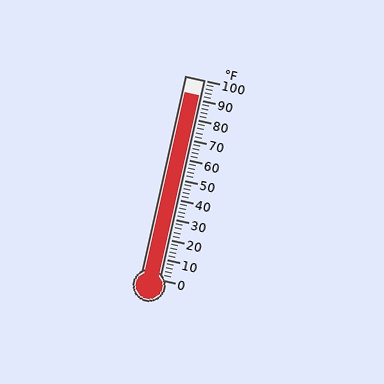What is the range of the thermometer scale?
The thermometer scale ranges from 0°F to 100°F.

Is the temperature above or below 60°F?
The temperature is above 60°F.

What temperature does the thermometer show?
The thermometer shows approximately 92°F.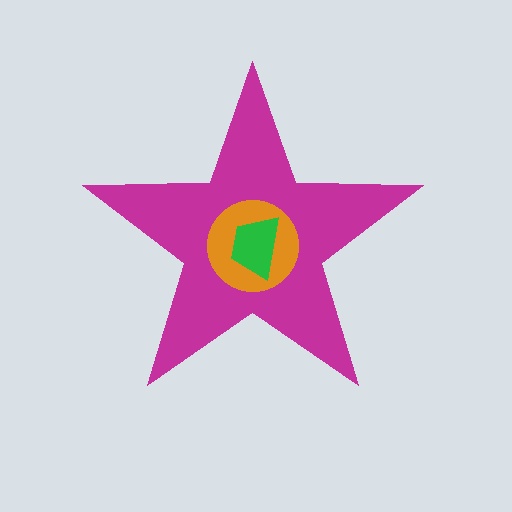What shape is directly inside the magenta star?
The orange circle.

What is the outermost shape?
The magenta star.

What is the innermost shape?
The green trapezoid.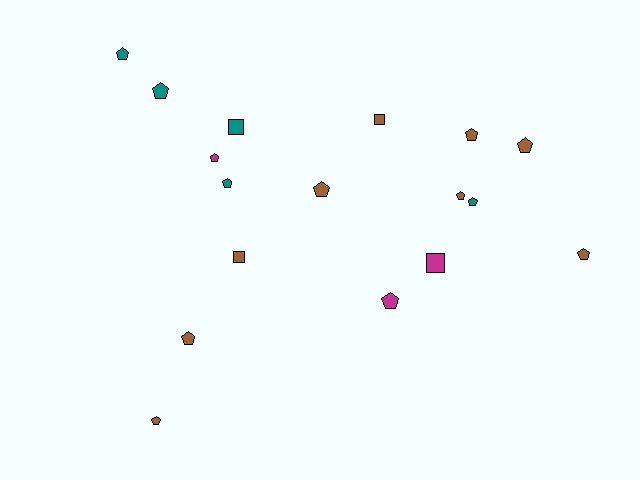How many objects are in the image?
There are 17 objects.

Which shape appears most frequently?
Pentagon, with 13 objects.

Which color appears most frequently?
Brown, with 9 objects.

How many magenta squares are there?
There is 1 magenta square.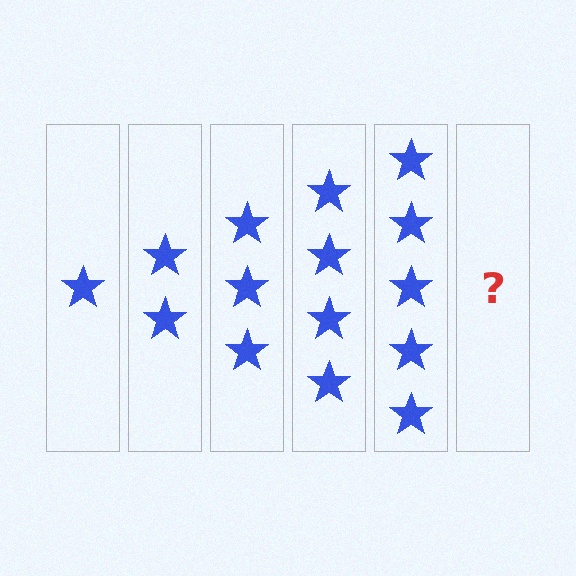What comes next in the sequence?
The next element should be 6 stars.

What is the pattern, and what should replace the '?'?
The pattern is that each step adds one more star. The '?' should be 6 stars.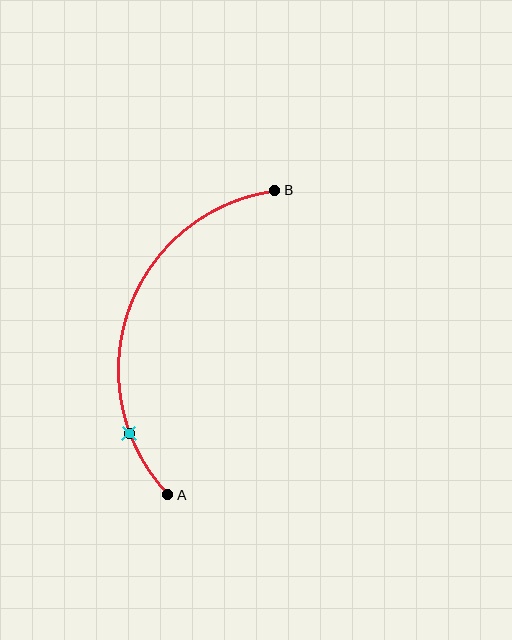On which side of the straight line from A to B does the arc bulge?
The arc bulges to the left of the straight line connecting A and B.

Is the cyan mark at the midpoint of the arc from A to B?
No. The cyan mark lies on the arc but is closer to endpoint A. The arc midpoint would be at the point on the curve equidistant along the arc from both A and B.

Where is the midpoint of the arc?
The arc midpoint is the point on the curve farthest from the straight line joining A and B. It sits to the left of that line.